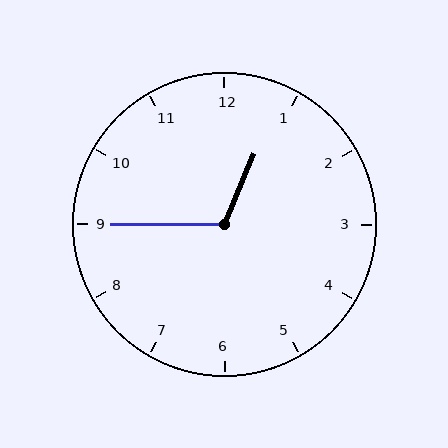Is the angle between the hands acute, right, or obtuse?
It is obtuse.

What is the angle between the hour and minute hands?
Approximately 112 degrees.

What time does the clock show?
12:45.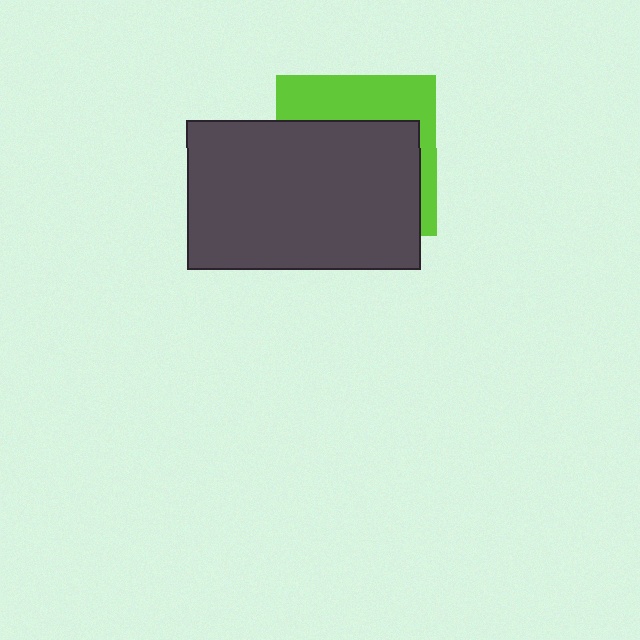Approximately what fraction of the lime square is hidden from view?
Roughly 65% of the lime square is hidden behind the dark gray rectangle.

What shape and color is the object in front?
The object in front is a dark gray rectangle.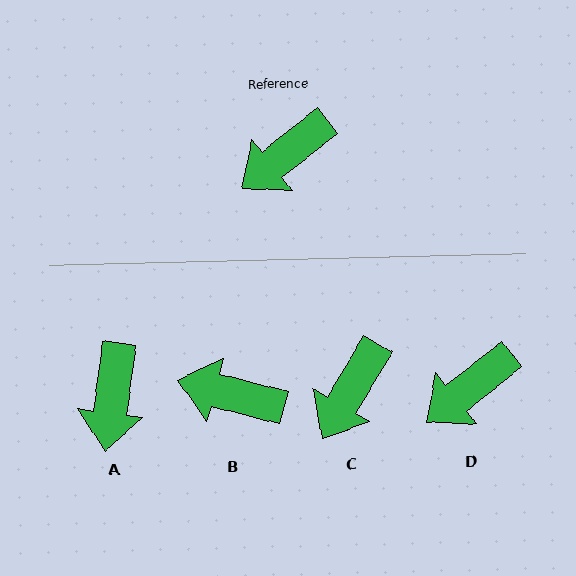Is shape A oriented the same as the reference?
No, it is off by about 44 degrees.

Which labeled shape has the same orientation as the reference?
D.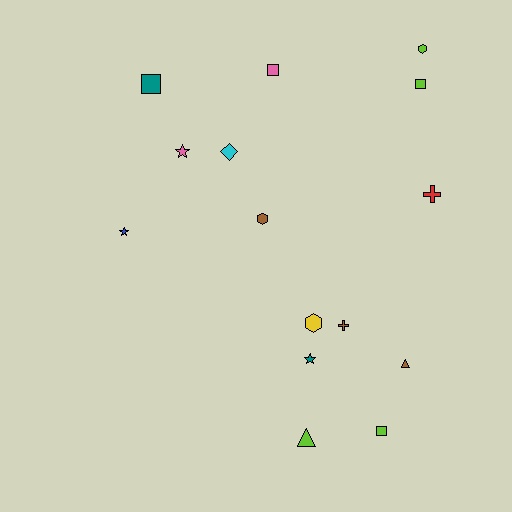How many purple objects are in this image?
There are no purple objects.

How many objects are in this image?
There are 15 objects.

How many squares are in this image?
There are 4 squares.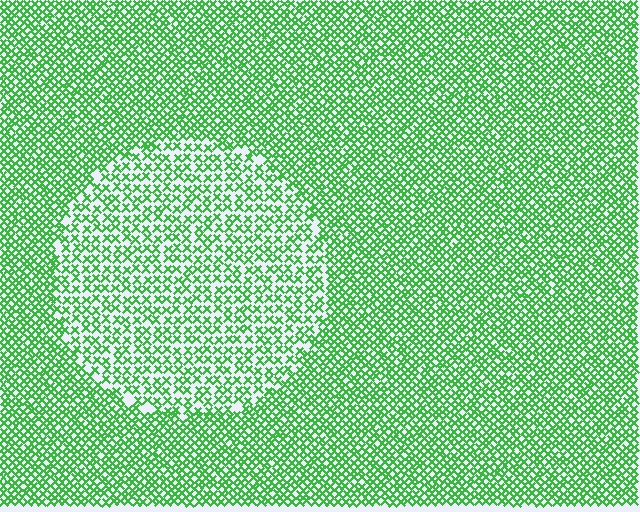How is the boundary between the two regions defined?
The boundary is defined by a change in element density (approximately 1.7x ratio). All elements are the same color, size, and shape.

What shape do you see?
I see a circle.